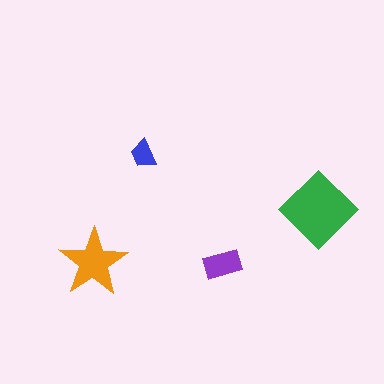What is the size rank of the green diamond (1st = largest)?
1st.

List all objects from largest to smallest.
The green diamond, the orange star, the purple rectangle, the blue trapezoid.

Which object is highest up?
The blue trapezoid is topmost.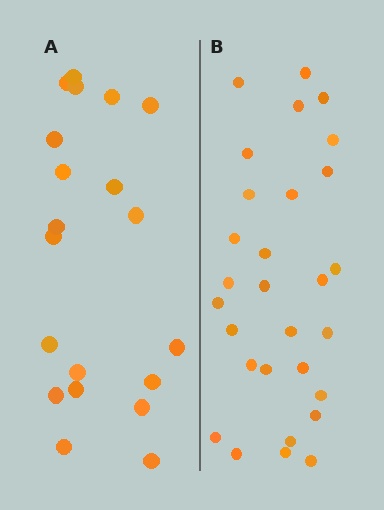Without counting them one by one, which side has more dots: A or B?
Region B (the right region) has more dots.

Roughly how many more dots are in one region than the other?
Region B has roughly 8 or so more dots than region A.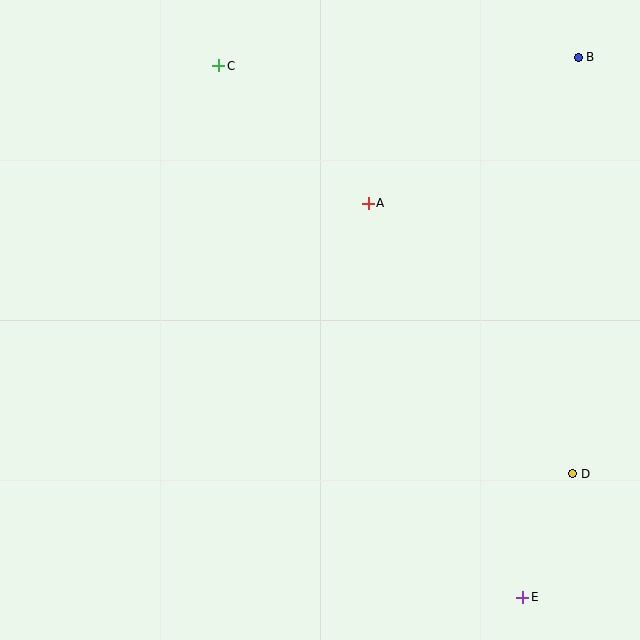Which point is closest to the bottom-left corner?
Point E is closest to the bottom-left corner.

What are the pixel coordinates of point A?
Point A is at (368, 203).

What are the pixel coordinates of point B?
Point B is at (578, 57).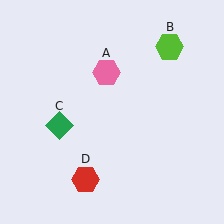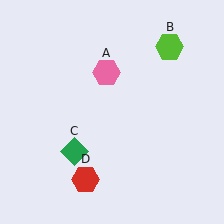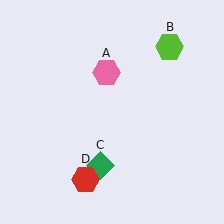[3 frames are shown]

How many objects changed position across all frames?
1 object changed position: green diamond (object C).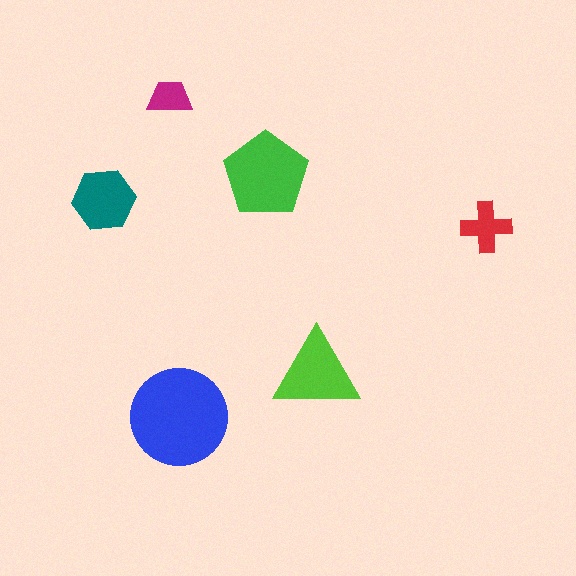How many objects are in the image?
There are 6 objects in the image.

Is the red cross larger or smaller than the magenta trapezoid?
Larger.